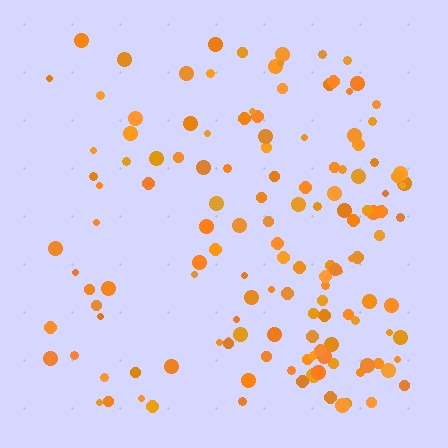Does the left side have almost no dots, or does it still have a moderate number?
Still a moderate number, just noticeably fewer than the right.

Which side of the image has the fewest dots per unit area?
The left.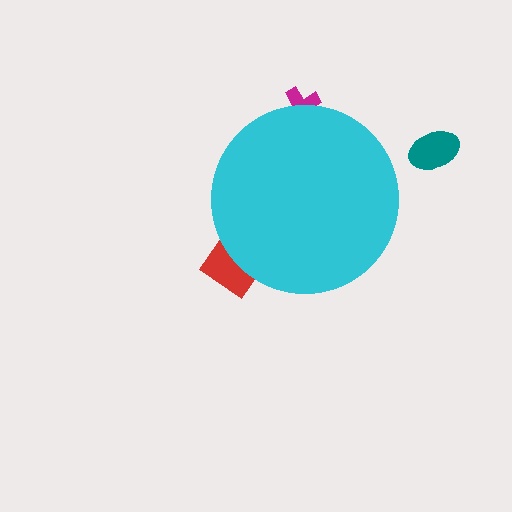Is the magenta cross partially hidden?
Yes, the magenta cross is partially hidden behind the cyan circle.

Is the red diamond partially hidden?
Yes, the red diamond is partially hidden behind the cyan circle.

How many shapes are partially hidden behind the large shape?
2 shapes are partially hidden.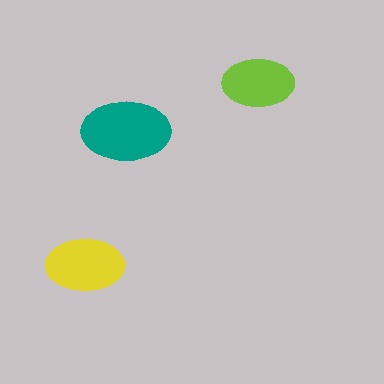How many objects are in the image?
There are 3 objects in the image.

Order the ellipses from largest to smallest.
the teal one, the yellow one, the lime one.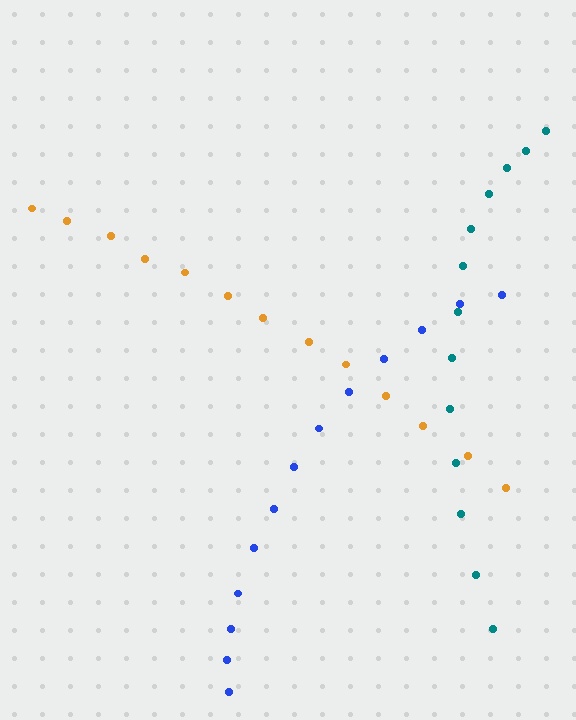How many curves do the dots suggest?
There are 3 distinct paths.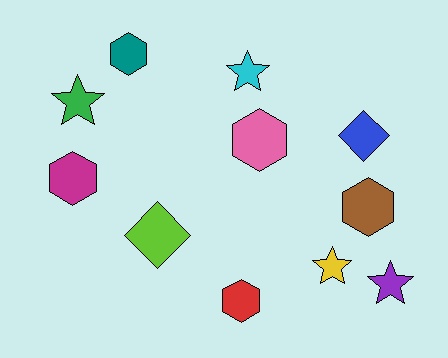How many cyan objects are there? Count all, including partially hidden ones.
There is 1 cyan object.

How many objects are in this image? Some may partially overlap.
There are 11 objects.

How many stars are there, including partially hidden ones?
There are 4 stars.